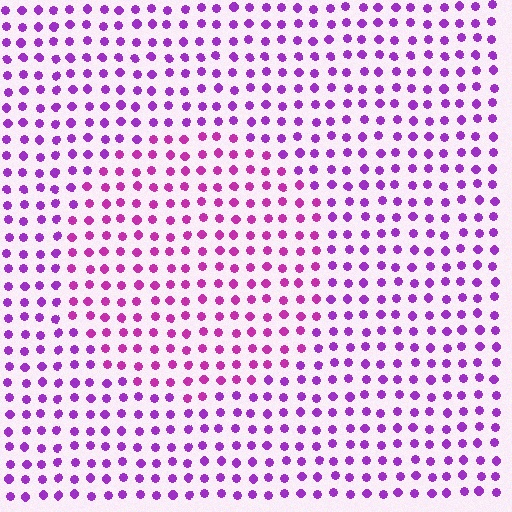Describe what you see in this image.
The image is filled with small purple elements in a uniform arrangement. A circle-shaped region is visible where the elements are tinted to a slightly different hue, forming a subtle color boundary.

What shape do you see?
I see a circle.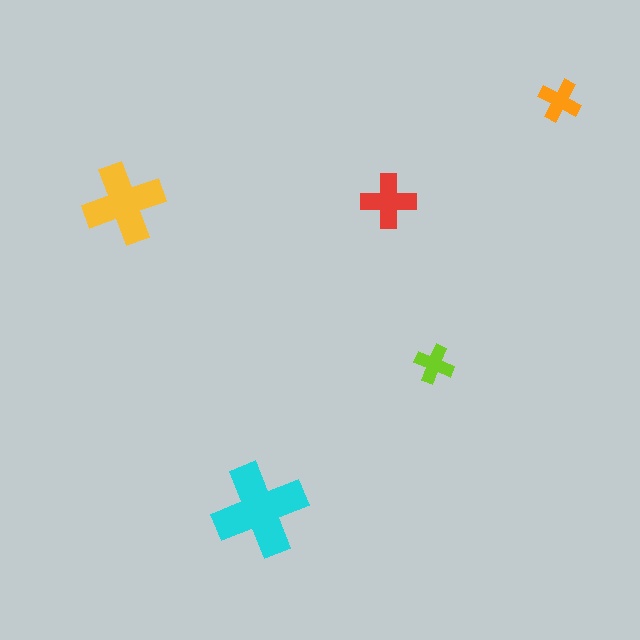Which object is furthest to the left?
The yellow cross is leftmost.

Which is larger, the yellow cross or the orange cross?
The yellow one.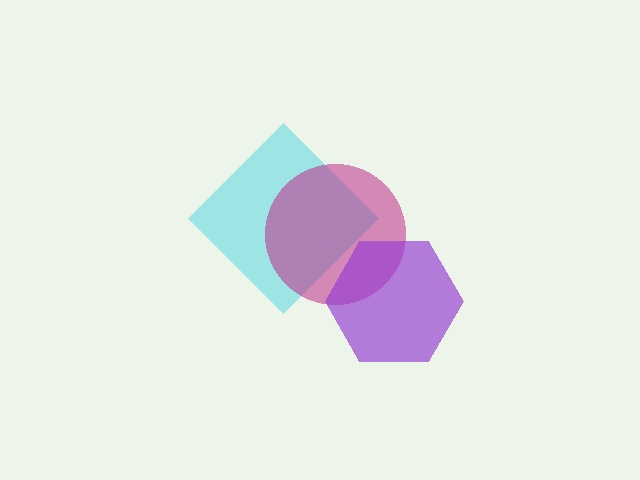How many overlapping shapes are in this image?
There are 3 overlapping shapes in the image.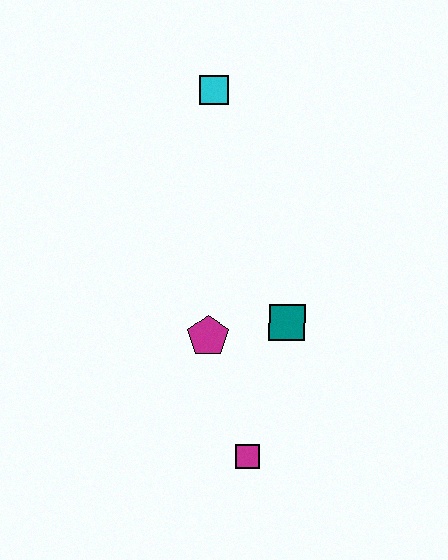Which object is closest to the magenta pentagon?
The teal square is closest to the magenta pentagon.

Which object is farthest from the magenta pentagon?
The cyan square is farthest from the magenta pentagon.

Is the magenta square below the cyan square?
Yes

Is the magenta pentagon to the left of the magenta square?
Yes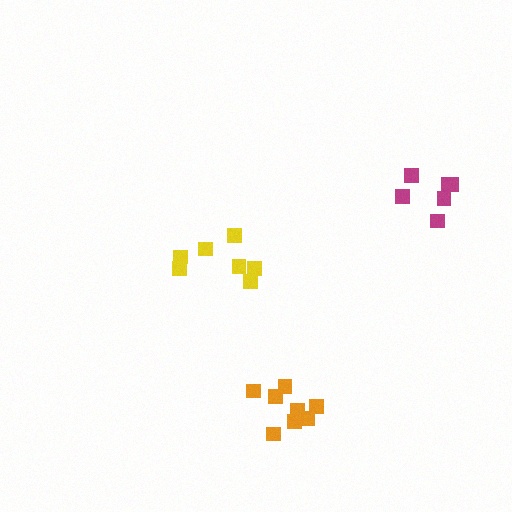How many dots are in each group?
Group 1: 7 dots, Group 2: 6 dots, Group 3: 8 dots (21 total).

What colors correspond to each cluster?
The clusters are colored: yellow, magenta, orange.